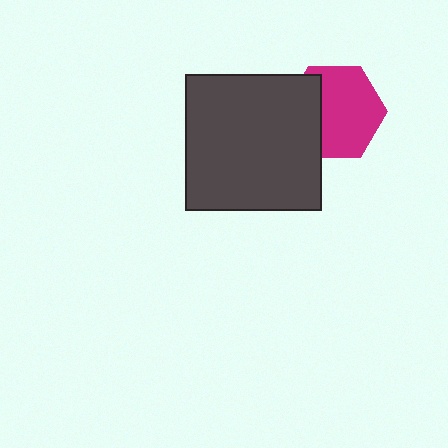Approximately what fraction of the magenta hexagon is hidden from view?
Roughly 32% of the magenta hexagon is hidden behind the dark gray square.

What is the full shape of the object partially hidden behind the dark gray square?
The partially hidden object is a magenta hexagon.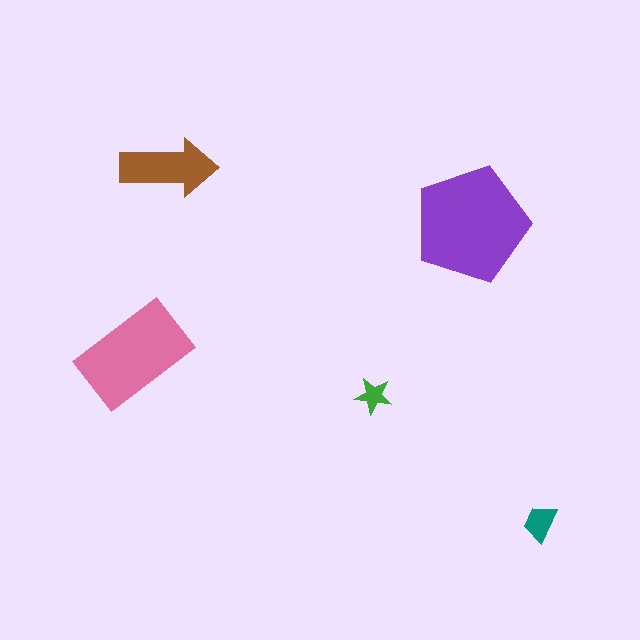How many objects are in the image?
There are 5 objects in the image.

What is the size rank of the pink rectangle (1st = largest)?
2nd.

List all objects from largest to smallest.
The purple pentagon, the pink rectangle, the brown arrow, the teal trapezoid, the green star.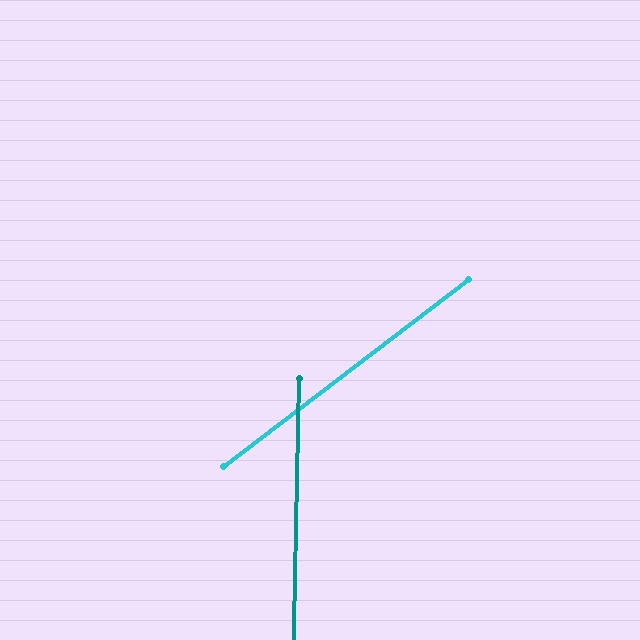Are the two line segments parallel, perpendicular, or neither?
Neither parallel nor perpendicular — they differ by about 51°.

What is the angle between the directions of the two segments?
Approximately 51 degrees.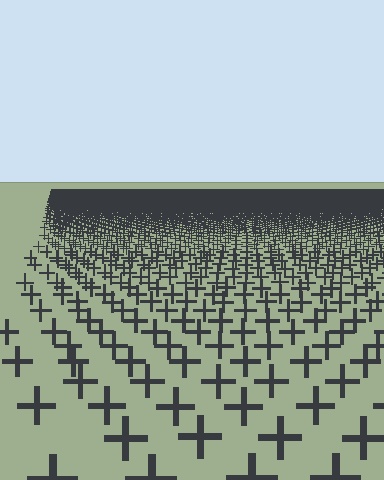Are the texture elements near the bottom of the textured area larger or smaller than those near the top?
Larger. Near the bottom, elements are closer to the viewer and appear at a bigger on-screen size.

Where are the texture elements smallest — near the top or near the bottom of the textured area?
Near the top.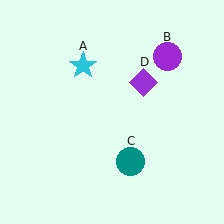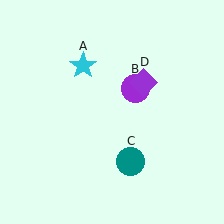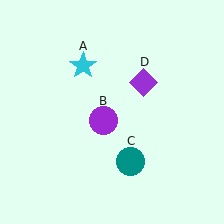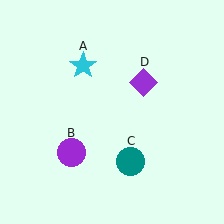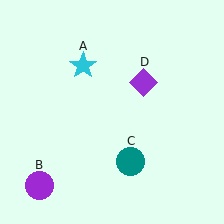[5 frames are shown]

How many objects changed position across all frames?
1 object changed position: purple circle (object B).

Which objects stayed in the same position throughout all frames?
Cyan star (object A) and teal circle (object C) and purple diamond (object D) remained stationary.